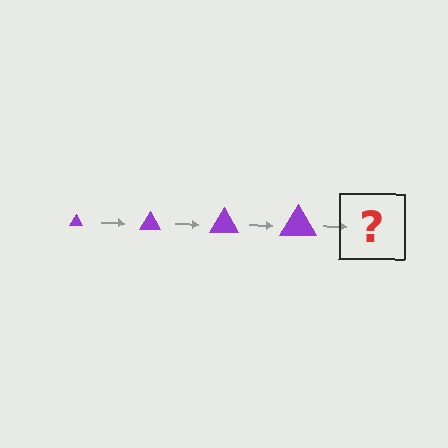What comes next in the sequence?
The next element should be a purple triangle, larger than the previous one.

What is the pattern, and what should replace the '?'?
The pattern is that the triangle gets progressively larger each step. The '?' should be a purple triangle, larger than the previous one.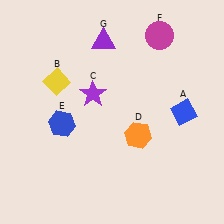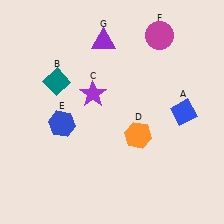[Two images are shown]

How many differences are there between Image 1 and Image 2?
There is 1 difference between the two images.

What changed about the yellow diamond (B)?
In Image 1, B is yellow. In Image 2, it changed to teal.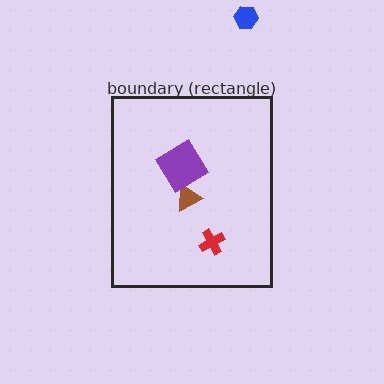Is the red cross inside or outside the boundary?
Inside.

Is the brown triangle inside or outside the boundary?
Inside.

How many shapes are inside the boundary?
3 inside, 1 outside.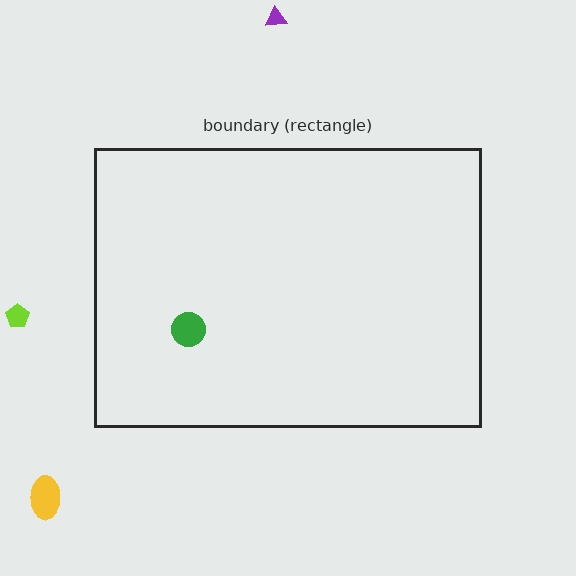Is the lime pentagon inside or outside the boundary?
Outside.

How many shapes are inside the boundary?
1 inside, 3 outside.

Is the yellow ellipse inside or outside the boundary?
Outside.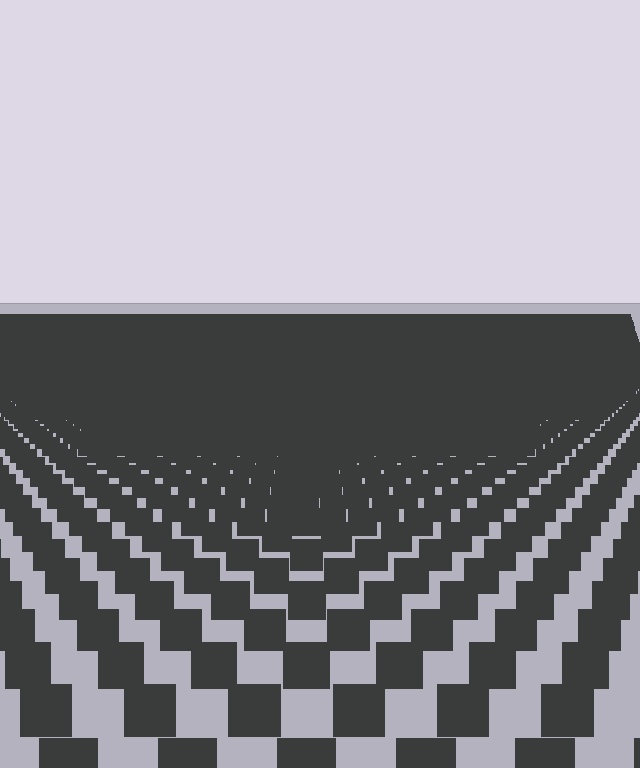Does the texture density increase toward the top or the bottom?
Density increases toward the top.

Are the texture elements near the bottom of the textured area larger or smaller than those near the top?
Larger. Near the bottom, elements are closer to the viewer and appear at a bigger on-screen size.